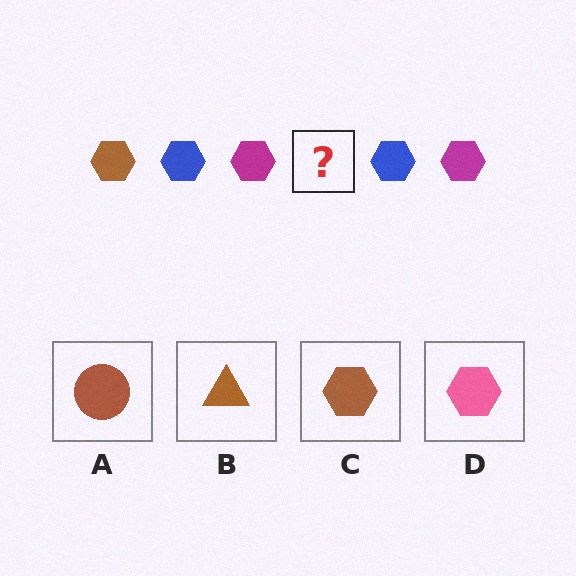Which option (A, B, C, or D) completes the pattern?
C.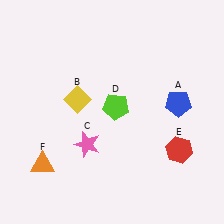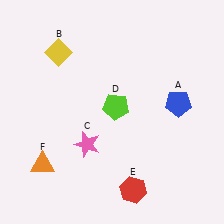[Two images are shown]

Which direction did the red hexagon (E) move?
The red hexagon (E) moved left.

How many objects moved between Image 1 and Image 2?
2 objects moved between the two images.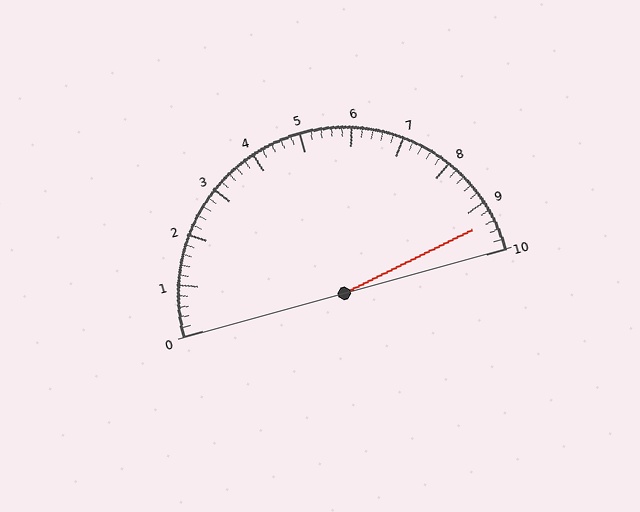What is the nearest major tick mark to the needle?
The nearest major tick mark is 9.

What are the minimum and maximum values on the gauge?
The gauge ranges from 0 to 10.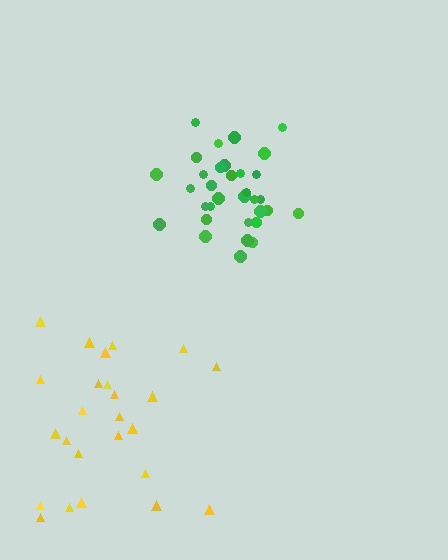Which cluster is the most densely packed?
Green.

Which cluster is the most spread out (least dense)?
Yellow.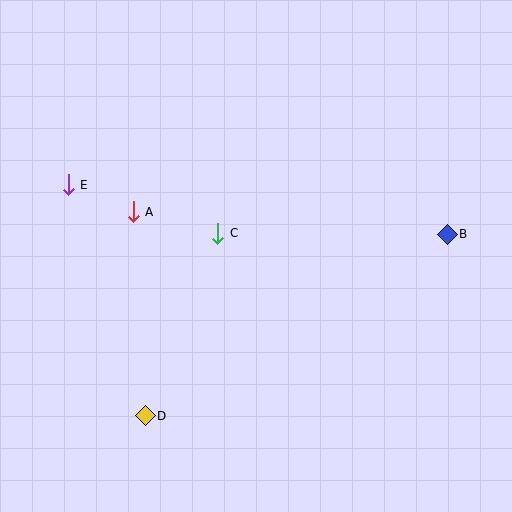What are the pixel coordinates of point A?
Point A is at (133, 212).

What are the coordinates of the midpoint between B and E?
The midpoint between B and E is at (258, 209).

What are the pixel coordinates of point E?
Point E is at (68, 185).